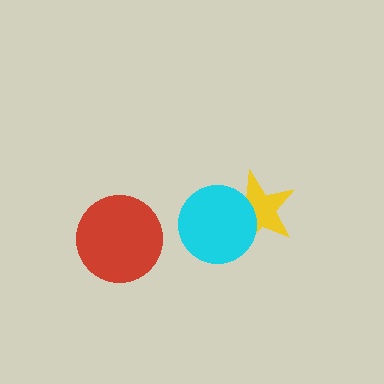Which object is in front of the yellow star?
The cyan circle is in front of the yellow star.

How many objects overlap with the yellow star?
1 object overlaps with the yellow star.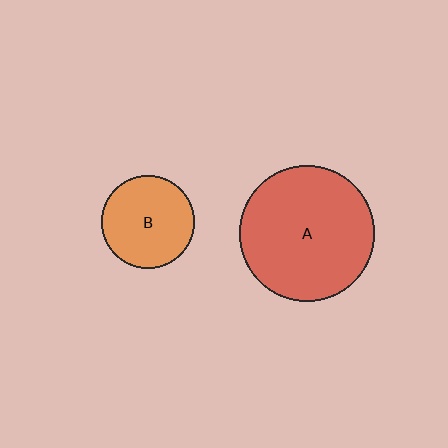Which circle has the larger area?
Circle A (red).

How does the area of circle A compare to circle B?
Approximately 2.1 times.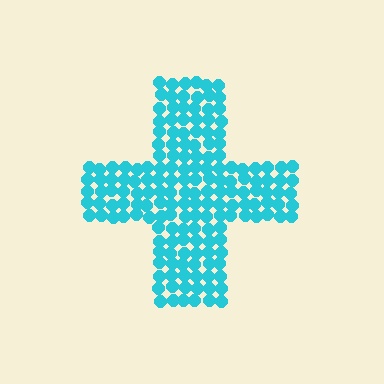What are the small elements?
The small elements are circles.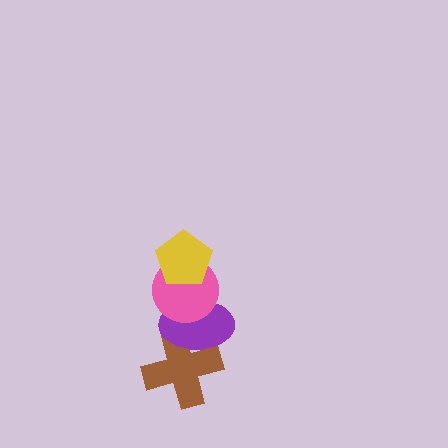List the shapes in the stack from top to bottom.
From top to bottom: the yellow pentagon, the pink circle, the purple ellipse, the brown cross.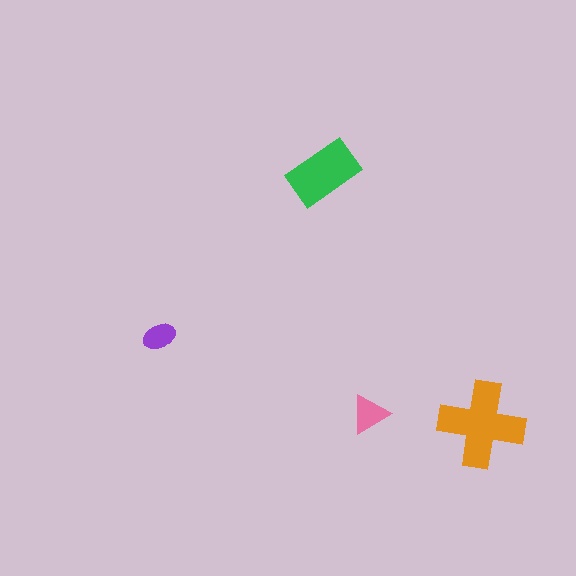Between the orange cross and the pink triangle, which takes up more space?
The orange cross.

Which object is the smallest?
The purple ellipse.